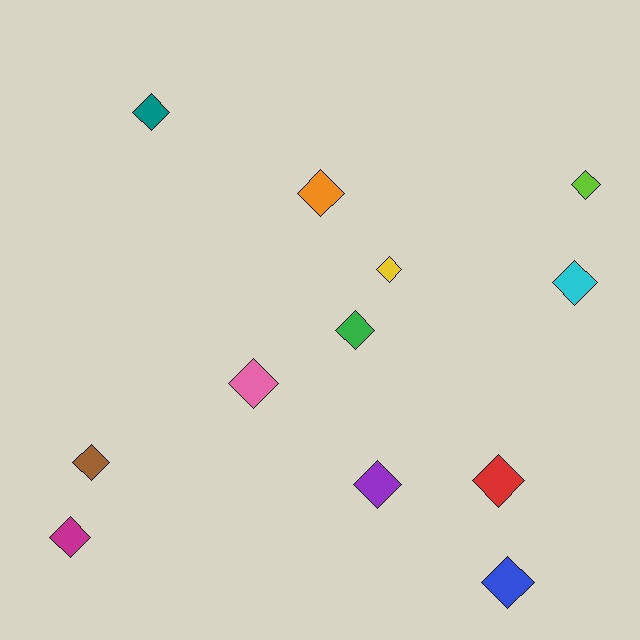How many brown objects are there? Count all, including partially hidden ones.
There is 1 brown object.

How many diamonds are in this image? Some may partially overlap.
There are 12 diamonds.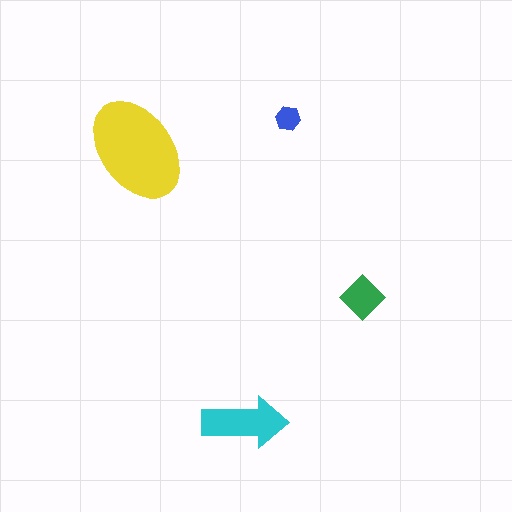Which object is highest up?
The blue hexagon is topmost.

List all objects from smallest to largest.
The blue hexagon, the green diamond, the cyan arrow, the yellow ellipse.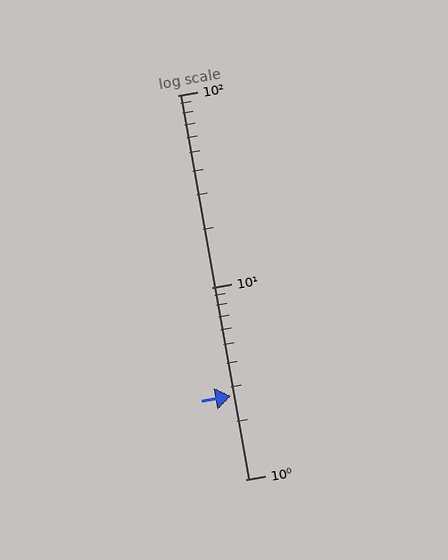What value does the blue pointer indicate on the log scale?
The pointer indicates approximately 2.7.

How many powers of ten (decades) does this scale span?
The scale spans 2 decades, from 1 to 100.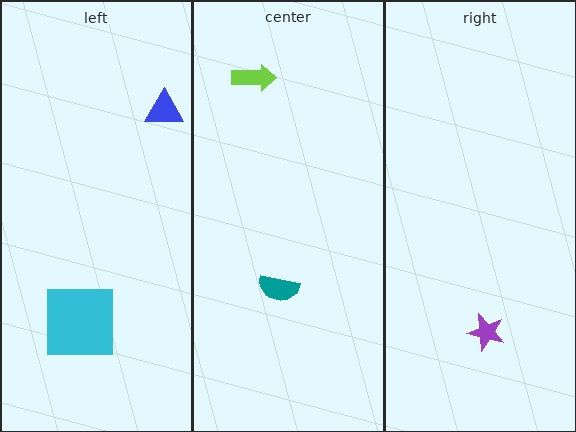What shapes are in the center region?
The lime arrow, the teal semicircle.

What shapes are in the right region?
The purple star.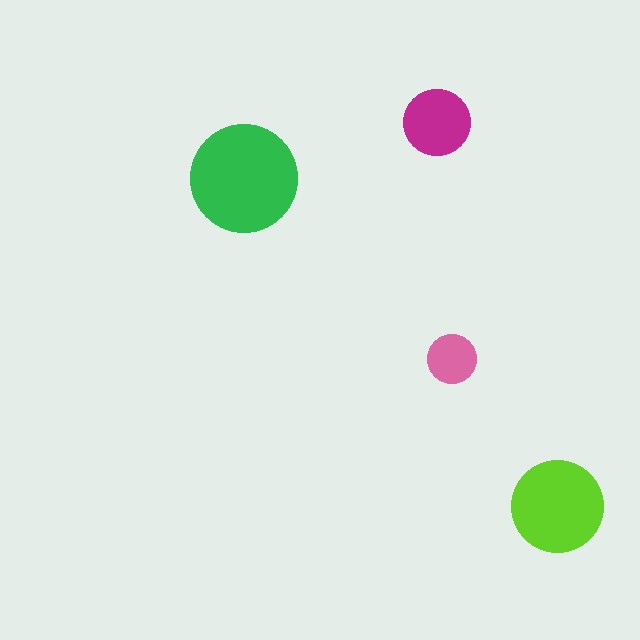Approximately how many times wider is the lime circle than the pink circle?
About 2 times wider.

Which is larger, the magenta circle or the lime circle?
The lime one.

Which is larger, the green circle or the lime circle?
The green one.